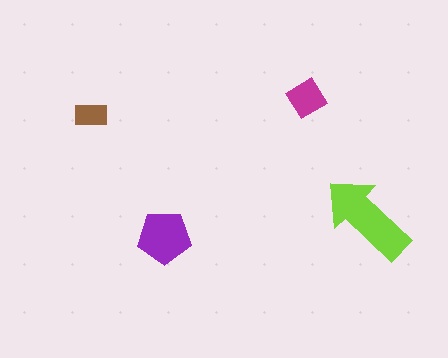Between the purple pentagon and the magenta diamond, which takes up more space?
The purple pentagon.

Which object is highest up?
The magenta diamond is topmost.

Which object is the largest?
The lime arrow.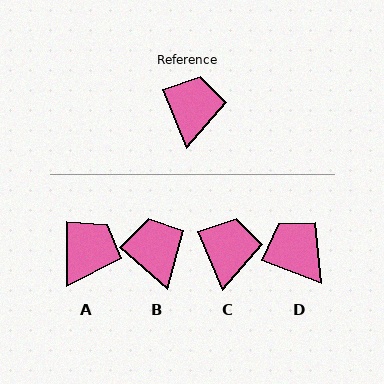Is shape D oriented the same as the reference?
No, it is off by about 47 degrees.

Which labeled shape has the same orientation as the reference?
C.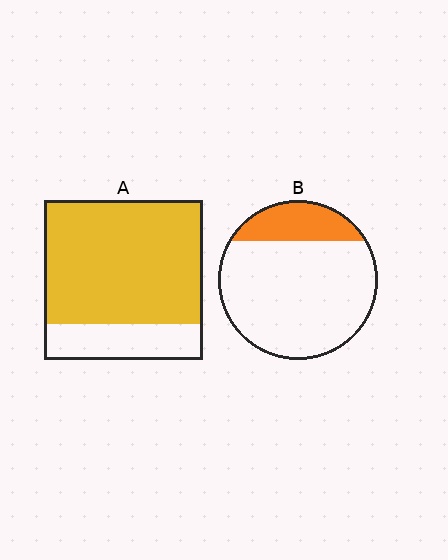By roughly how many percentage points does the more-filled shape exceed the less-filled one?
By roughly 55 percentage points (A over B).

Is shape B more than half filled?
No.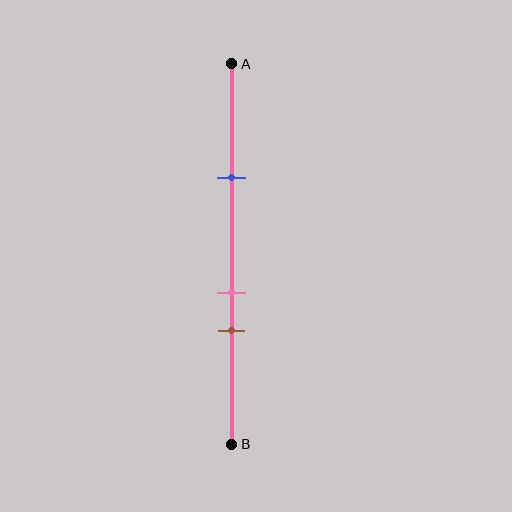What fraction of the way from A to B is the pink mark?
The pink mark is approximately 60% (0.6) of the way from A to B.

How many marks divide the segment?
There are 3 marks dividing the segment.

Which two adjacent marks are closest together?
The pink and brown marks are the closest adjacent pair.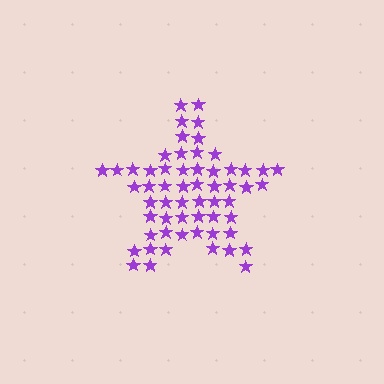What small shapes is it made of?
It is made of small stars.